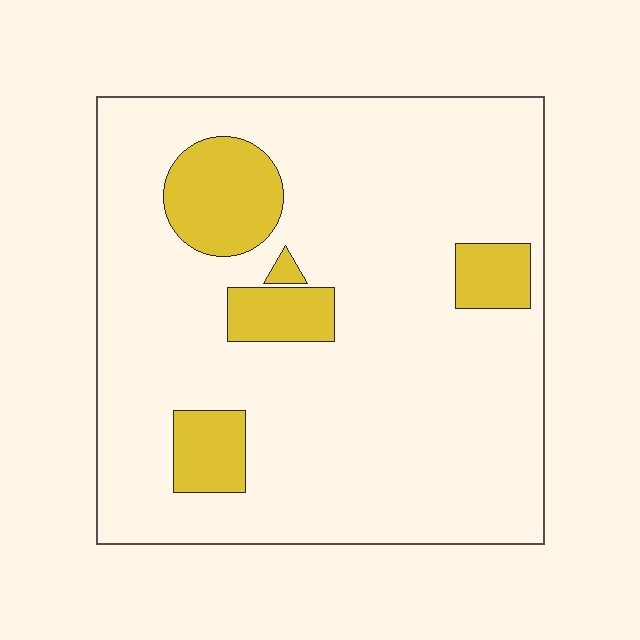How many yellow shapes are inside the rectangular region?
5.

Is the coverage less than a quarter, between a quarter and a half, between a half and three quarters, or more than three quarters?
Less than a quarter.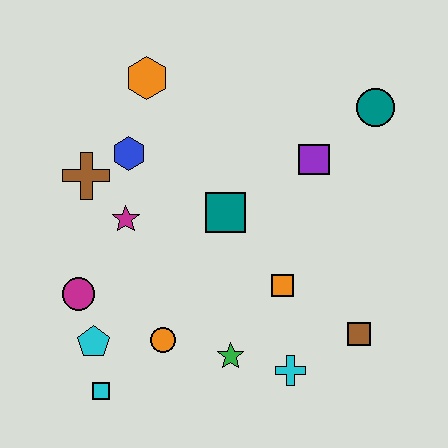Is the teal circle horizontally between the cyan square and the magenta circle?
No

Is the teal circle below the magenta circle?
No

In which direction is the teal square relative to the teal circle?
The teal square is to the left of the teal circle.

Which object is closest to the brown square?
The cyan cross is closest to the brown square.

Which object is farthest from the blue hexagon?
The brown square is farthest from the blue hexagon.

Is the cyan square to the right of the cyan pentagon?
Yes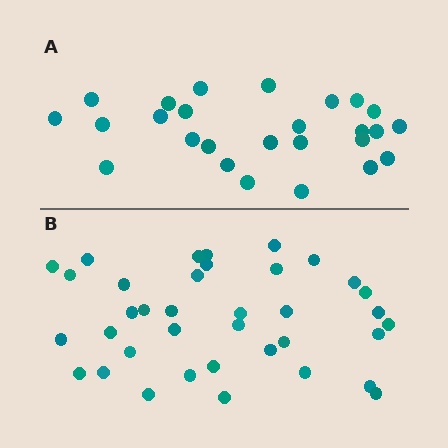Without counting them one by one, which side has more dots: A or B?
Region B (the bottom region) has more dots.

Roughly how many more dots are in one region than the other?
Region B has roughly 12 or so more dots than region A.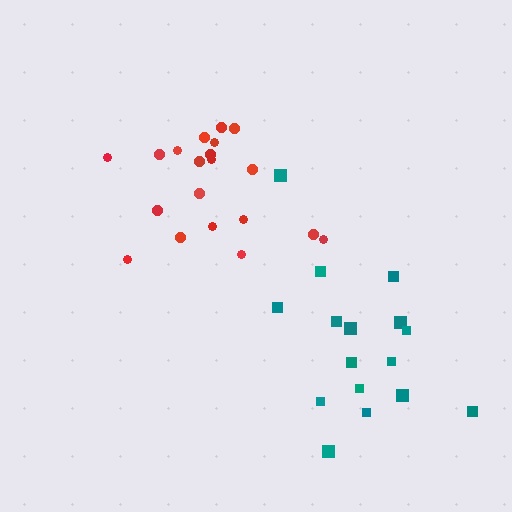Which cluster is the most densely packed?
Red.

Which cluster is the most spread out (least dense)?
Teal.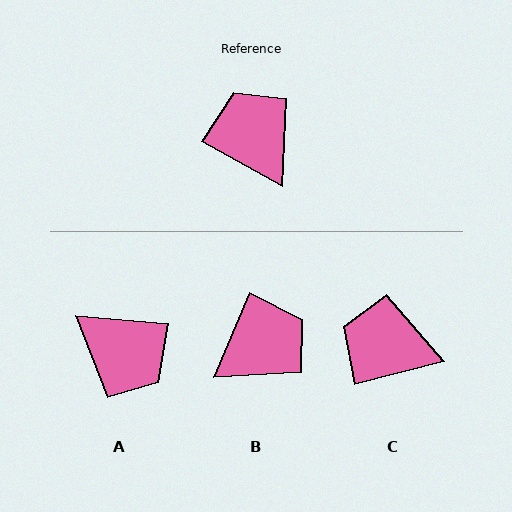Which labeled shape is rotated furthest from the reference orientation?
A, about 156 degrees away.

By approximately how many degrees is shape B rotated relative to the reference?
Approximately 84 degrees clockwise.